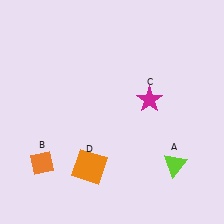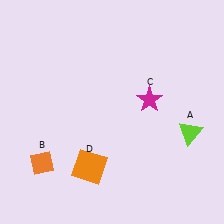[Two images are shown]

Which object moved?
The lime triangle (A) moved up.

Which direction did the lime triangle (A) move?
The lime triangle (A) moved up.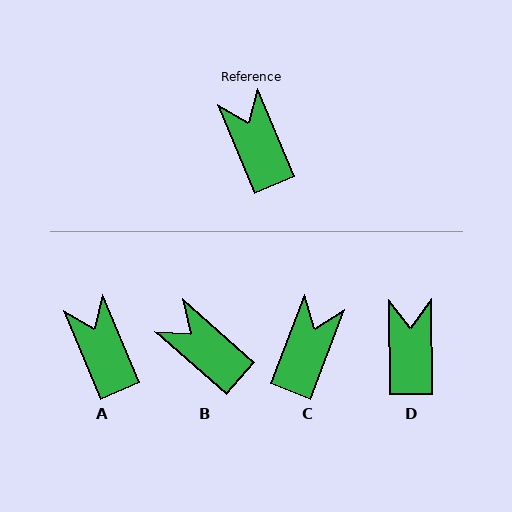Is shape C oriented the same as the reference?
No, it is off by about 44 degrees.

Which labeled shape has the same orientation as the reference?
A.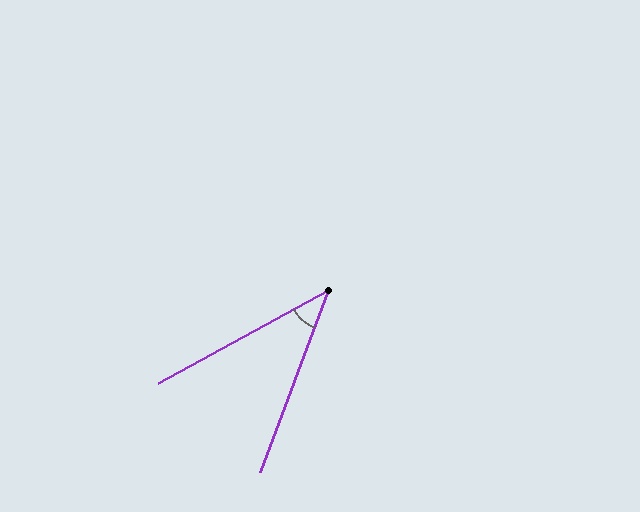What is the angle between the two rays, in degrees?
Approximately 41 degrees.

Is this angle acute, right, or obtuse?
It is acute.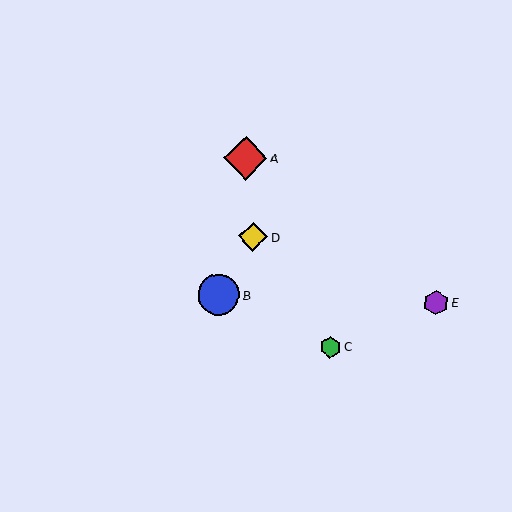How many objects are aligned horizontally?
2 objects (B, E) are aligned horizontally.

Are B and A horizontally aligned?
No, B is at y≈295 and A is at y≈158.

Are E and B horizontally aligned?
Yes, both are at y≈303.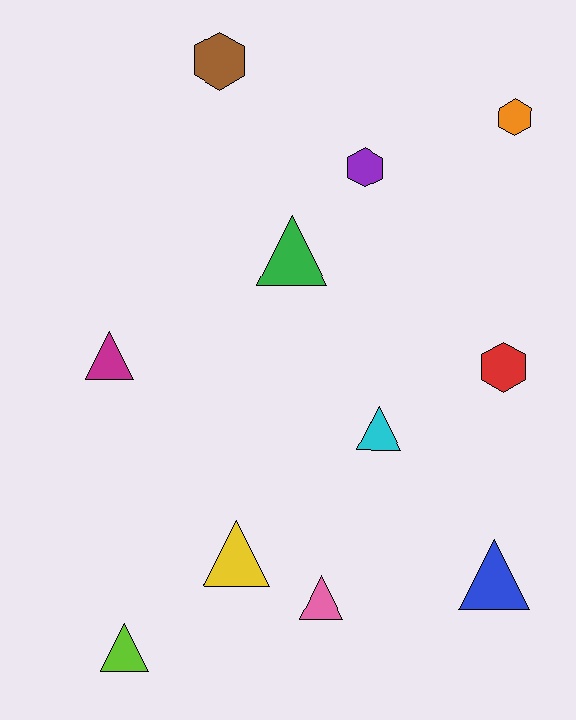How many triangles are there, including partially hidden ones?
There are 7 triangles.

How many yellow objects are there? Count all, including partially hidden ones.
There is 1 yellow object.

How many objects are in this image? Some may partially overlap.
There are 11 objects.